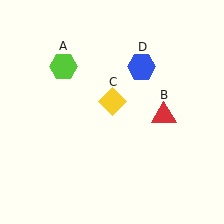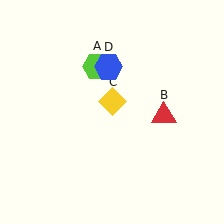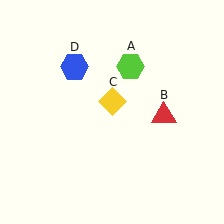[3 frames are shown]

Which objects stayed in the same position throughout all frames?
Red triangle (object B) and yellow diamond (object C) remained stationary.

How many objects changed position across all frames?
2 objects changed position: lime hexagon (object A), blue hexagon (object D).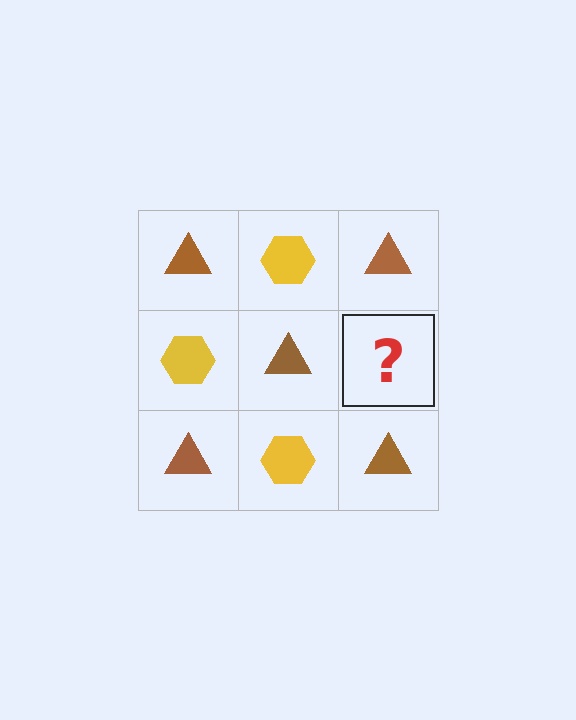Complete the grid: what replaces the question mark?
The question mark should be replaced with a yellow hexagon.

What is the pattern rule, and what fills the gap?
The rule is that it alternates brown triangle and yellow hexagon in a checkerboard pattern. The gap should be filled with a yellow hexagon.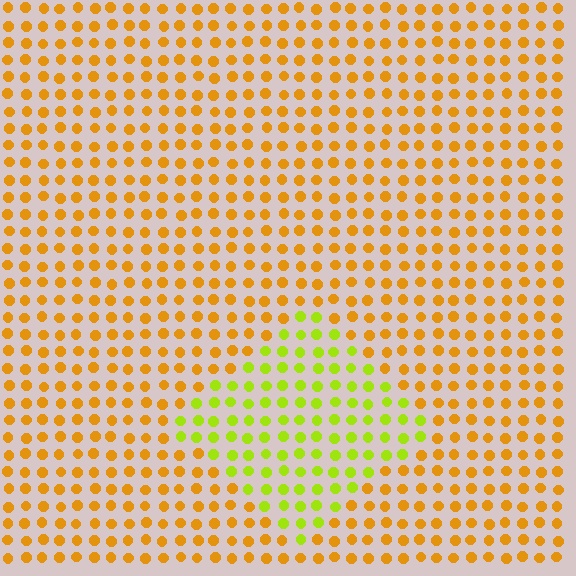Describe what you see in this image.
The image is filled with small orange elements in a uniform arrangement. A diamond-shaped region is visible where the elements are tinted to a slightly different hue, forming a subtle color boundary.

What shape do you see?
I see a diamond.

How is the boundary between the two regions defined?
The boundary is defined purely by a slight shift in hue (about 42 degrees). Spacing, size, and orientation are identical on both sides.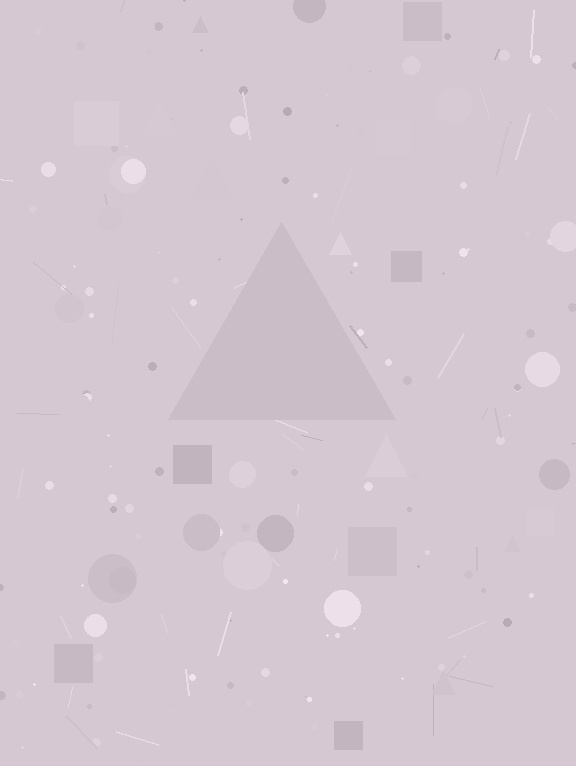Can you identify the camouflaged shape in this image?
The camouflaged shape is a triangle.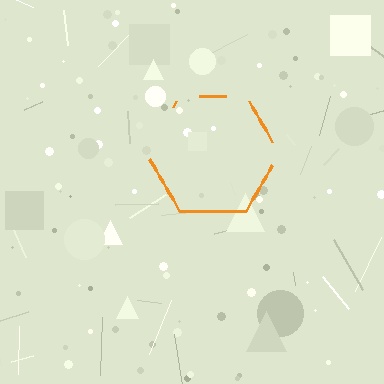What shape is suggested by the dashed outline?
The dashed outline suggests a hexagon.